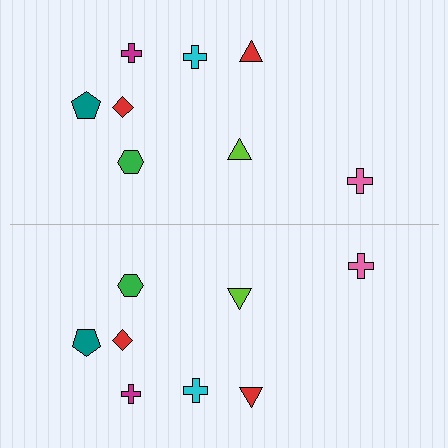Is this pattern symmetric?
Yes, this pattern has bilateral (reflection) symmetry.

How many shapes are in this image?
There are 16 shapes in this image.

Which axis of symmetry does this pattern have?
The pattern has a horizontal axis of symmetry running through the center of the image.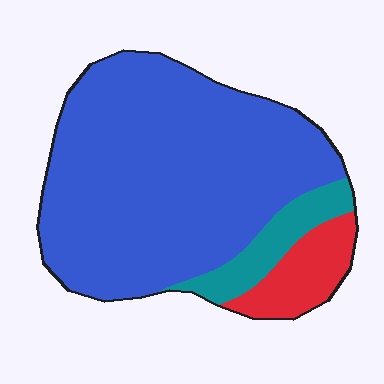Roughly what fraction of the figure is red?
Red covers roughly 10% of the figure.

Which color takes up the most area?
Blue, at roughly 80%.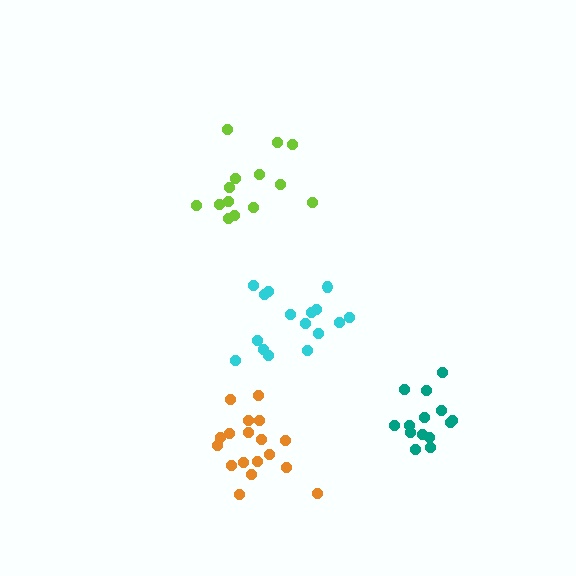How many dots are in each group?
Group 1: 18 dots, Group 2: 16 dots, Group 3: 14 dots, Group 4: 14 dots (62 total).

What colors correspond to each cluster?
The clusters are colored: orange, cyan, lime, teal.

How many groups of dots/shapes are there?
There are 4 groups.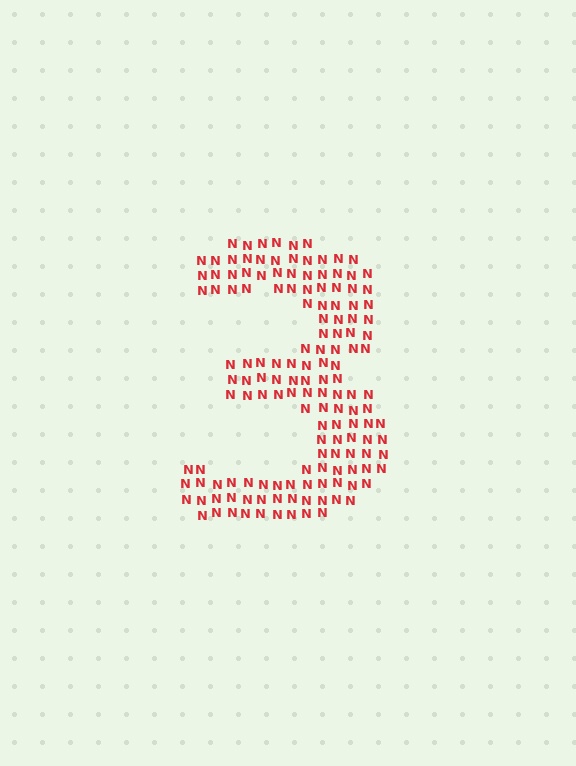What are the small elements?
The small elements are letter N's.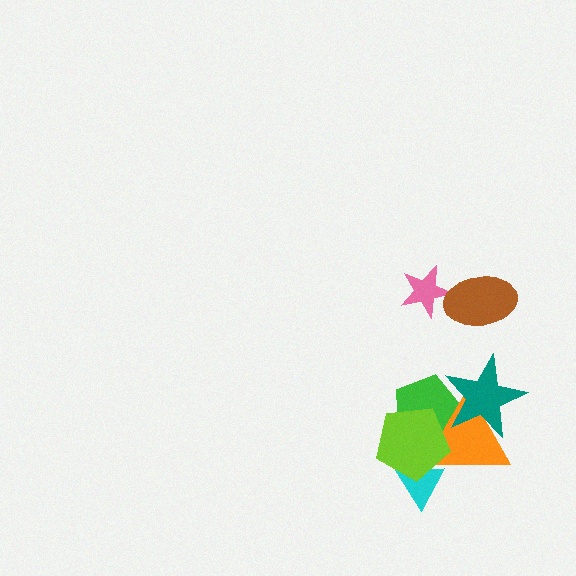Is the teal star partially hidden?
No, no other shape covers it.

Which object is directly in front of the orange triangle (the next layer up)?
The teal star is directly in front of the orange triangle.